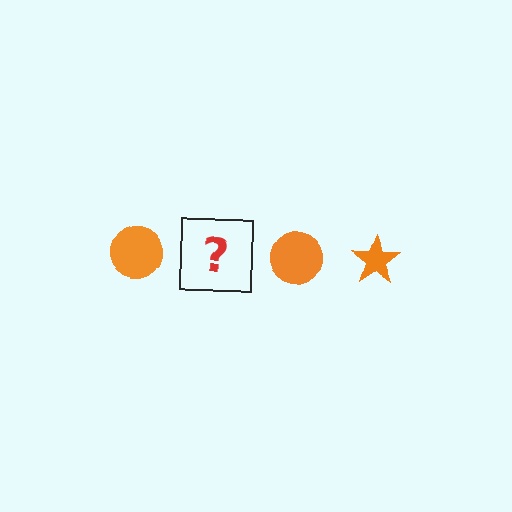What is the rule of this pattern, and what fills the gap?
The rule is that the pattern cycles through circle, star shapes in orange. The gap should be filled with an orange star.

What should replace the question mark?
The question mark should be replaced with an orange star.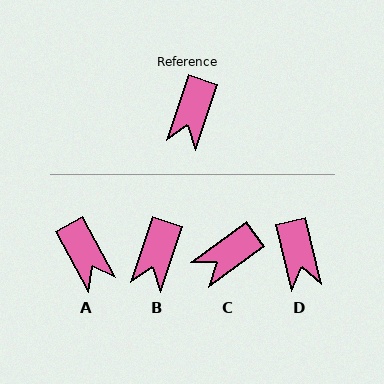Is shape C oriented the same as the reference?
No, it is off by about 35 degrees.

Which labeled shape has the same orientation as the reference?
B.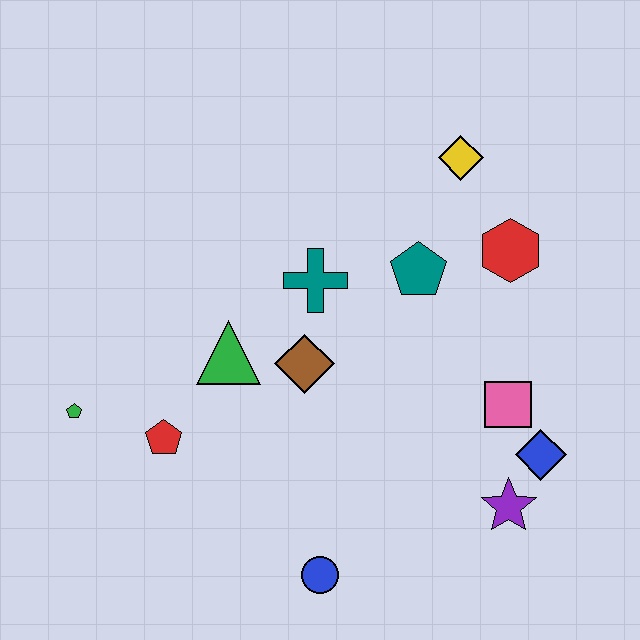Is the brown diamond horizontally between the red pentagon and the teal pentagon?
Yes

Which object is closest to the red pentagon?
The green pentagon is closest to the red pentagon.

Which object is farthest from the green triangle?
The blue diamond is farthest from the green triangle.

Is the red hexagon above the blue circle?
Yes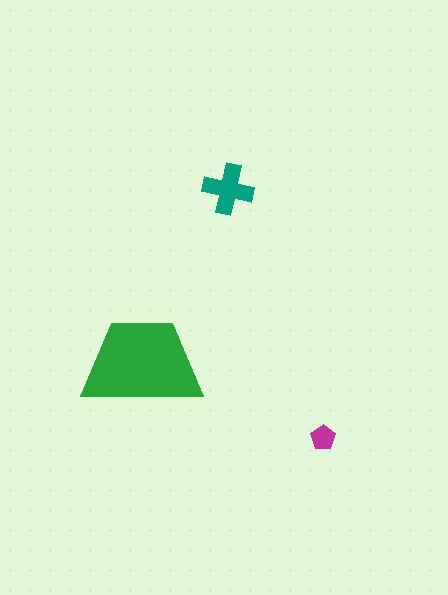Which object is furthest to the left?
The green trapezoid is leftmost.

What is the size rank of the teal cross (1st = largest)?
2nd.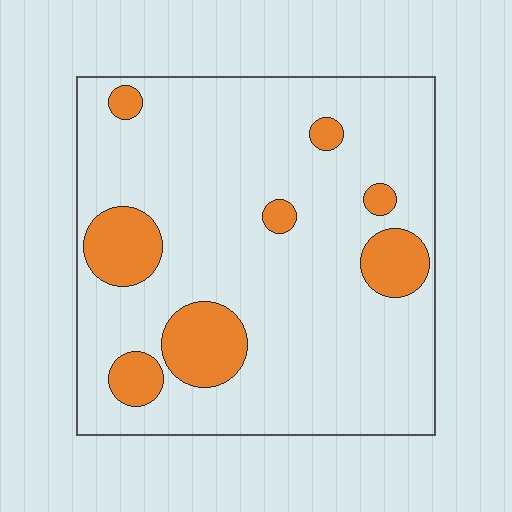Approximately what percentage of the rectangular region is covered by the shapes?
Approximately 15%.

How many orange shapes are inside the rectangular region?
8.